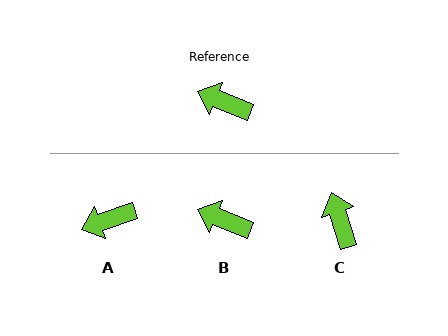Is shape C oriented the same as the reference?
No, it is off by about 51 degrees.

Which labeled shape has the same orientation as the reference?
B.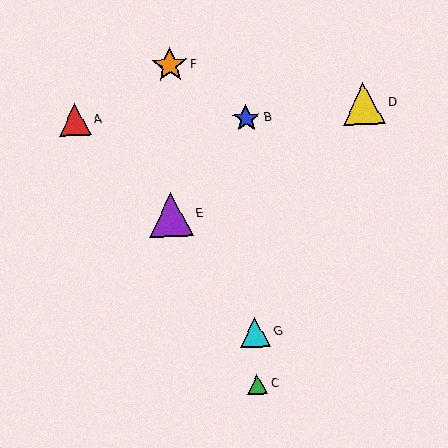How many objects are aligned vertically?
3 objects (B, C, G) are aligned vertically.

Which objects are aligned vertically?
Objects B, C, G are aligned vertically.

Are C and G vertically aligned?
Yes, both are at x≈257.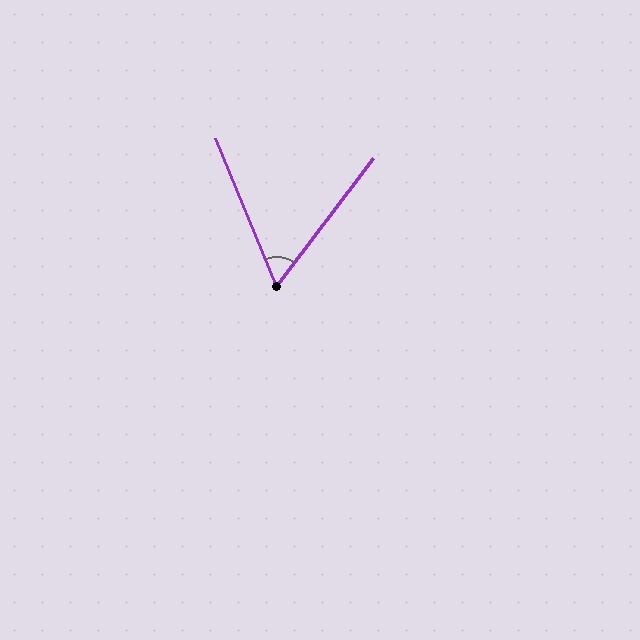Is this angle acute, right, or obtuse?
It is acute.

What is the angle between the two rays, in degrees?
Approximately 59 degrees.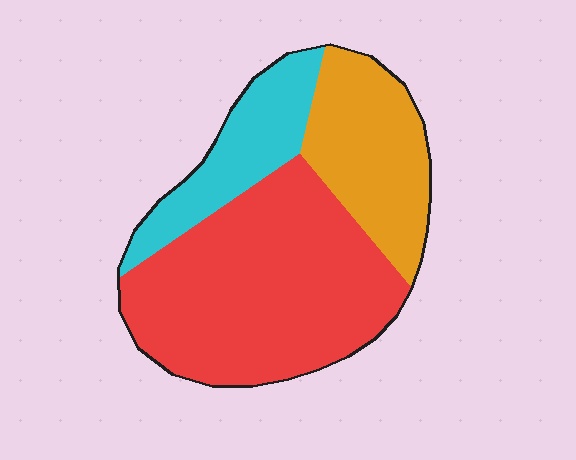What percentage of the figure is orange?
Orange takes up about one quarter (1/4) of the figure.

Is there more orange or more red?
Red.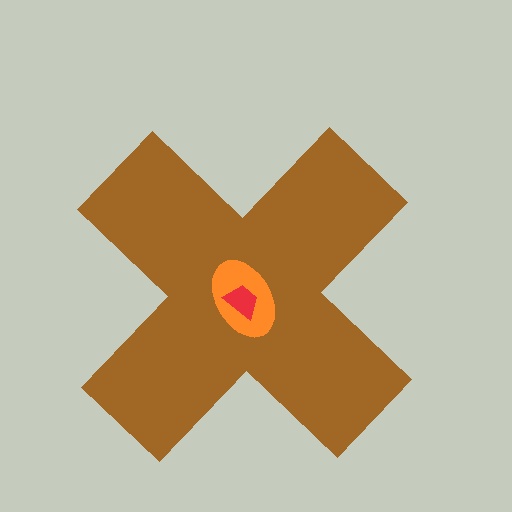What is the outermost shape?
The brown cross.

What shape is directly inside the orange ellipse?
The red trapezoid.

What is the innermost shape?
The red trapezoid.